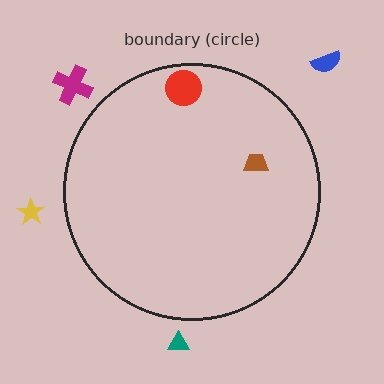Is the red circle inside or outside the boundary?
Inside.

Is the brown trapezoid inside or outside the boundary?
Inside.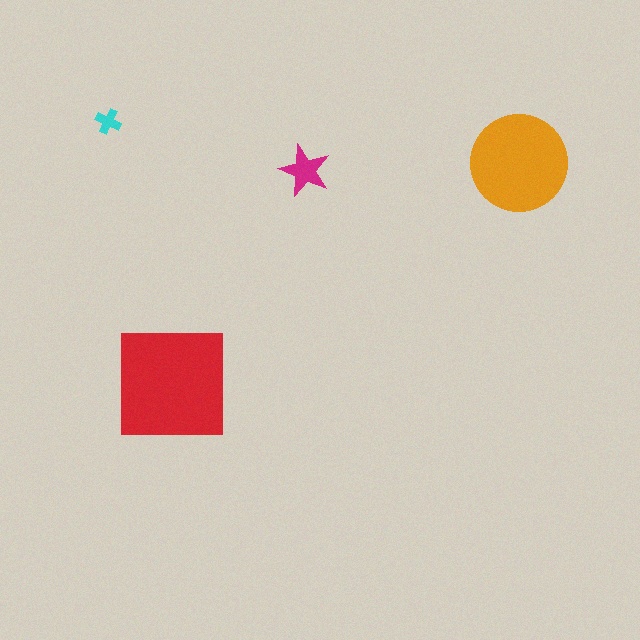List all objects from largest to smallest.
The red square, the orange circle, the magenta star, the cyan cross.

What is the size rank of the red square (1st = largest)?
1st.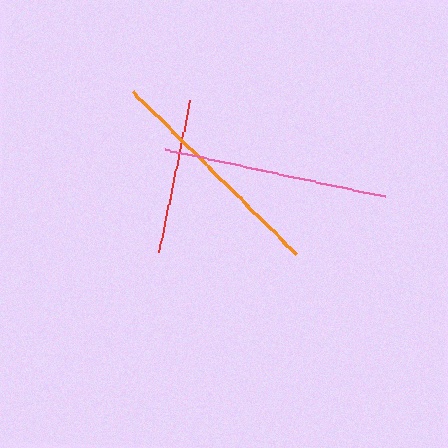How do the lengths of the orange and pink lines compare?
The orange and pink lines are approximately the same length.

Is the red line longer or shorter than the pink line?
The pink line is longer than the red line.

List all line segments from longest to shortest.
From longest to shortest: orange, pink, red.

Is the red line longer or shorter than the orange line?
The orange line is longer than the red line.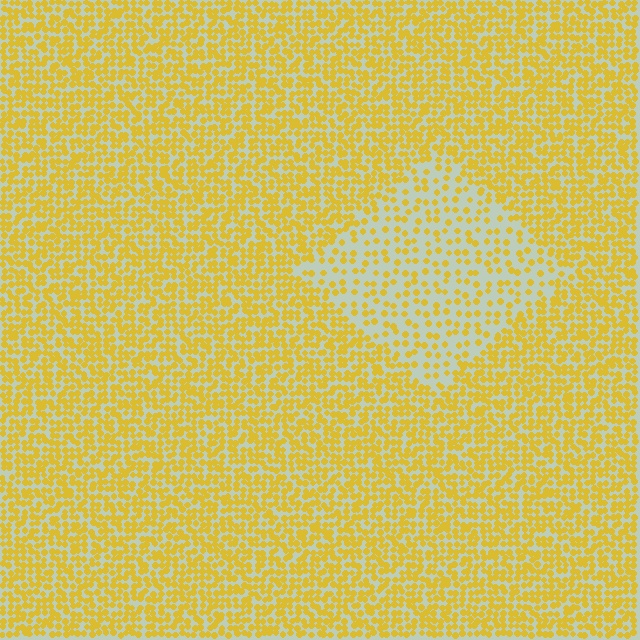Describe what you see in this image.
The image contains small yellow elements arranged at two different densities. A diamond-shaped region is visible where the elements are less densely packed than the surrounding area.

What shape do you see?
I see a diamond.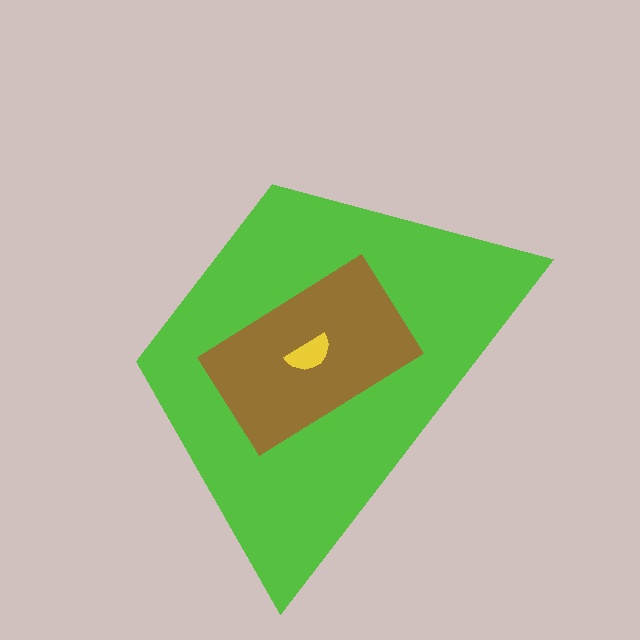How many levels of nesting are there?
3.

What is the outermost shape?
The lime trapezoid.